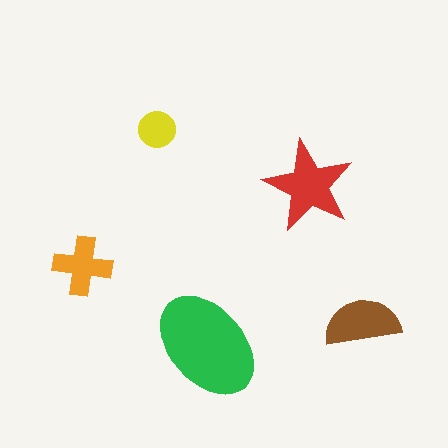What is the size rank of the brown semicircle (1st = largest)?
3rd.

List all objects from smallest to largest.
The yellow circle, the orange cross, the brown semicircle, the red star, the green ellipse.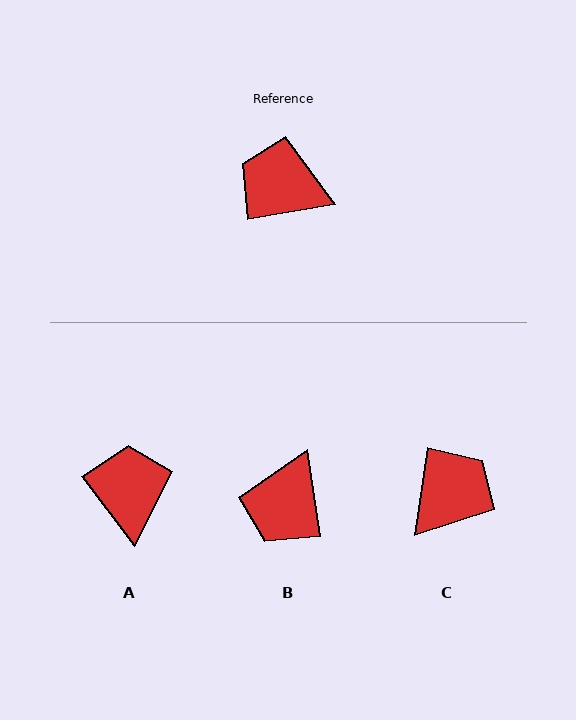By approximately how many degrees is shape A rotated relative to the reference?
Approximately 63 degrees clockwise.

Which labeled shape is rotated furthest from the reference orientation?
C, about 109 degrees away.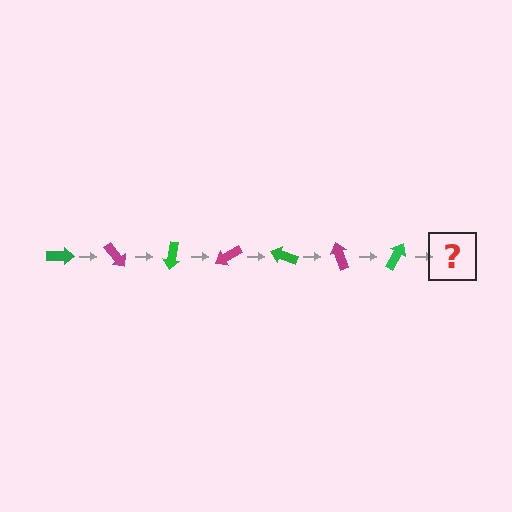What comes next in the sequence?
The next element should be a magenta arrow, rotated 350 degrees from the start.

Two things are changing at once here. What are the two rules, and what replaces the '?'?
The two rules are that it rotates 50 degrees each step and the color cycles through green and magenta. The '?' should be a magenta arrow, rotated 350 degrees from the start.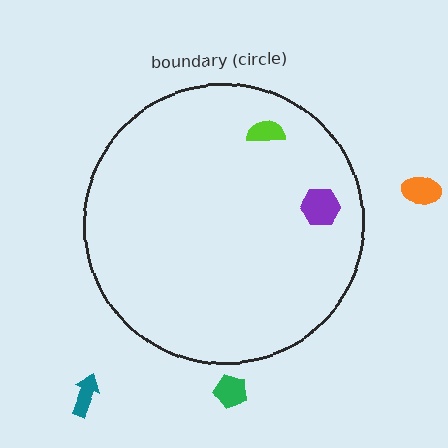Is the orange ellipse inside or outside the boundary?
Outside.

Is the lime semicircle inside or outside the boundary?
Inside.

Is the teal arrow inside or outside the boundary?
Outside.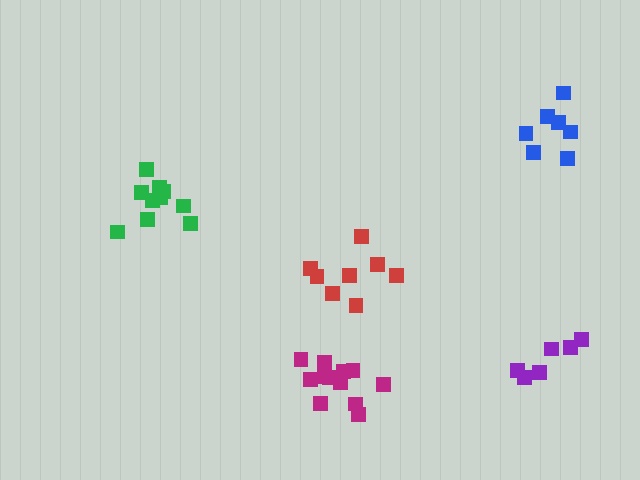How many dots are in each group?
Group 1: 8 dots, Group 2: 10 dots, Group 3: 12 dots, Group 4: 7 dots, Group 5: 6 dots (43 total).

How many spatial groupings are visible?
There are 5 spatial groupings.